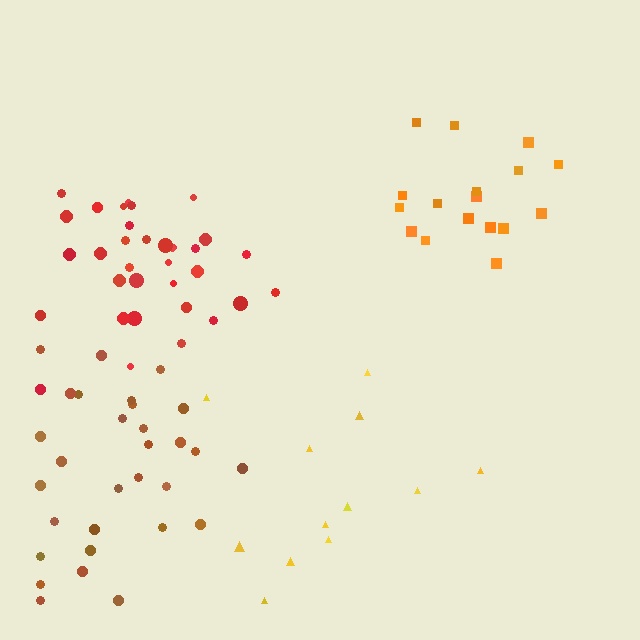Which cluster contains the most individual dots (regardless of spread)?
Red (34).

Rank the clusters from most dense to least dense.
red, brown, orange, yellow.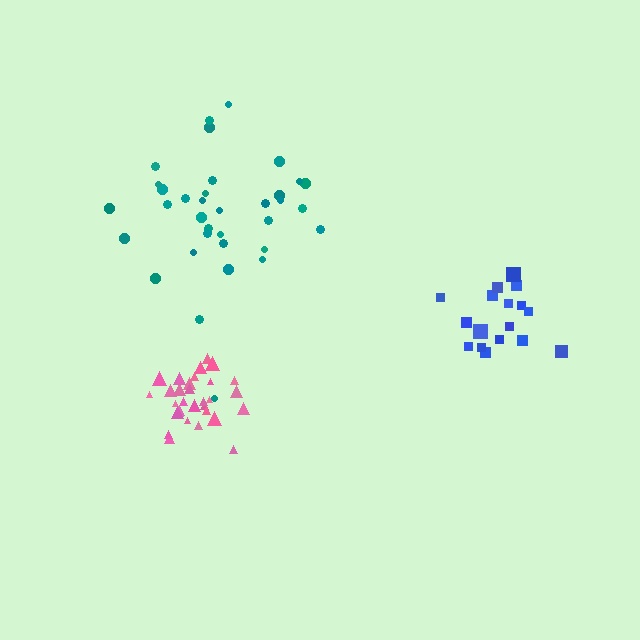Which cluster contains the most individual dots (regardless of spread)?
Teal (35).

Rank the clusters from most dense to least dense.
pink, blue, teal.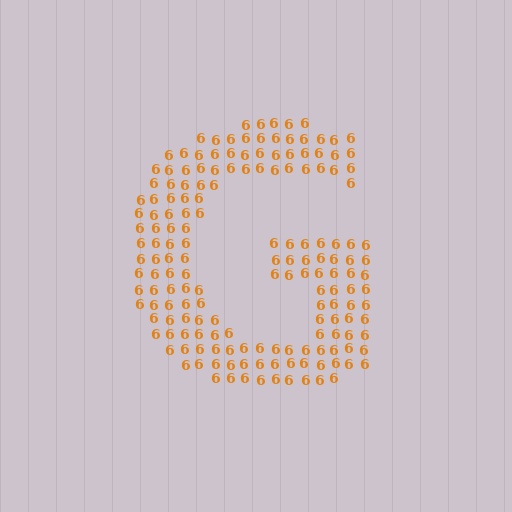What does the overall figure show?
The overall figure shows the letter G.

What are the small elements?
The small elements are digit 6's.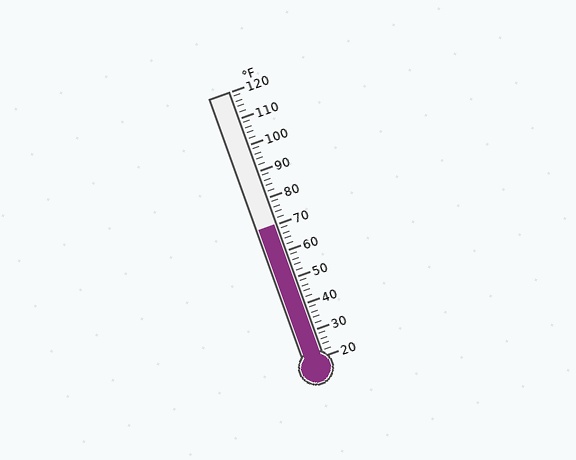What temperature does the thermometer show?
The thermometer shows approximately 70°F.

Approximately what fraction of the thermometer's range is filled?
The thermometer is filled to approximately 50% of its range.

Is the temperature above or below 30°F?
The temperature is above 30°F.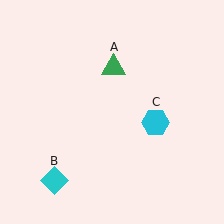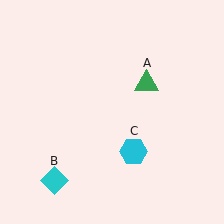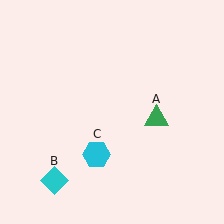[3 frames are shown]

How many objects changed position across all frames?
2 objects changed position: green triangle (object A), cyan hexagon (object C).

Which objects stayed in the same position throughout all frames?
Cyan diamond (object B) remained stationary.